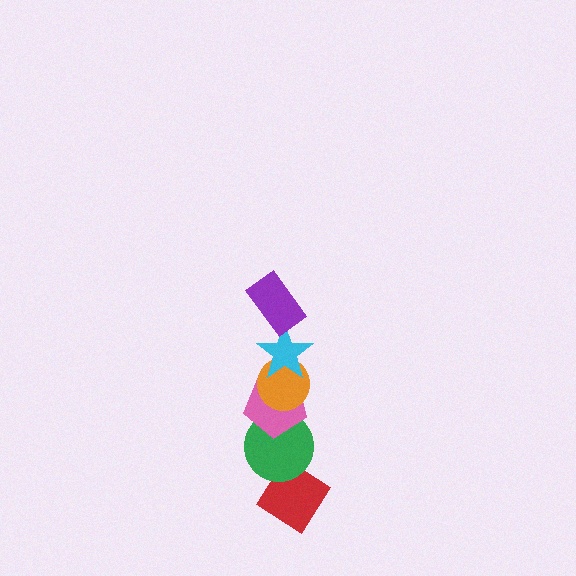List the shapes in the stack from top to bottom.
From top to bottom: the purple rectangle, the cyan star, the orange circle, the pink pentagon, the green circle, the red diamond.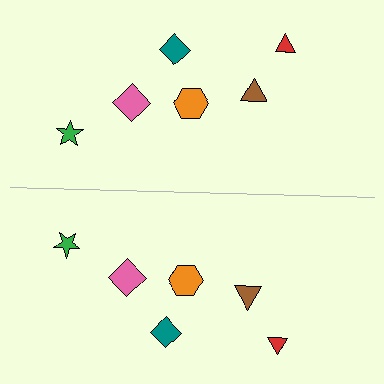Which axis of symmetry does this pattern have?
The pattern has a horizontal axis of symmetry running through the center of the image.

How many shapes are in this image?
There are 12 shapes in this image.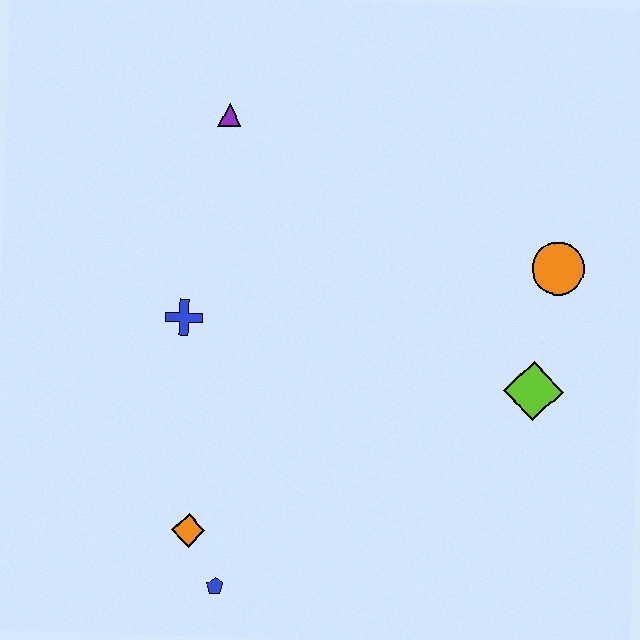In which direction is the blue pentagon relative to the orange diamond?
The blue pentagon is below the orange diamond.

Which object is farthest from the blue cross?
The orange circle is farthest from the blue cross.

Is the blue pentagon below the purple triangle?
Yes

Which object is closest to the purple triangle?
The blue cross is closest to the purple triangle.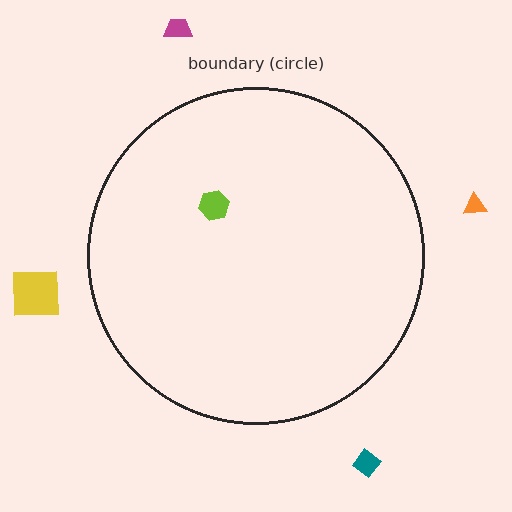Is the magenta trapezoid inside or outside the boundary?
Outside.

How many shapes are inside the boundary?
1 inside, 4 outside.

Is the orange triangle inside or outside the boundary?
Outside.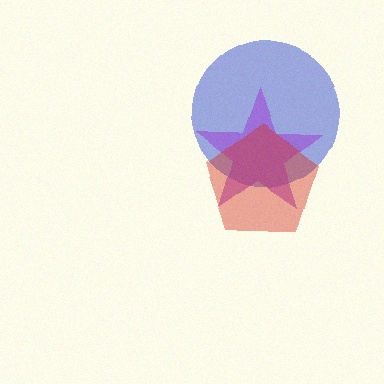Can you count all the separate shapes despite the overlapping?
Yes, there are 3 separate shapes.